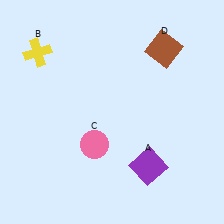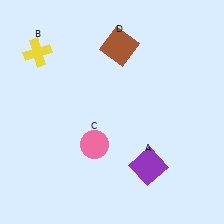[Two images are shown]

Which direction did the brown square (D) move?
The brown square (D) moved left.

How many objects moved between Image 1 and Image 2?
1 object moved between the two images.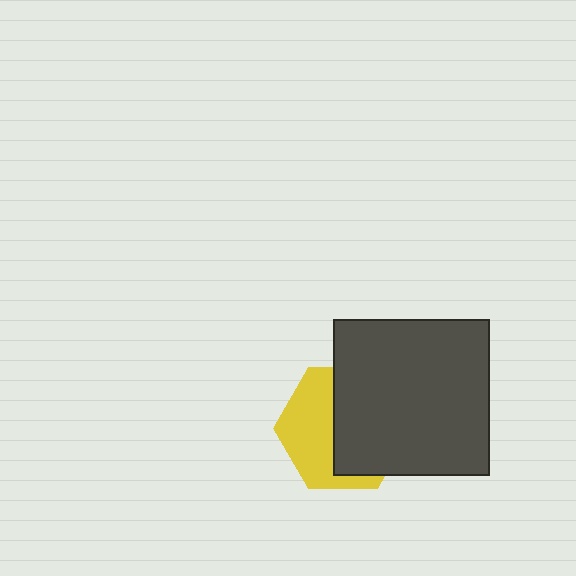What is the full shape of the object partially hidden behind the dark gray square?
The partially hidden object is a yellow hexagon.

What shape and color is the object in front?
The object in front is a dark gray square.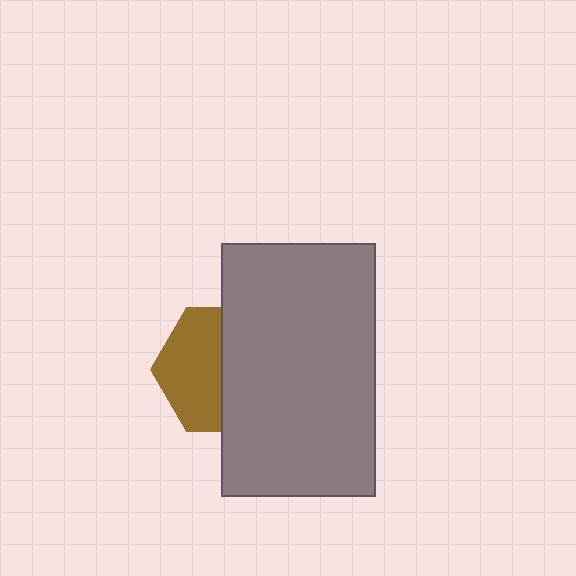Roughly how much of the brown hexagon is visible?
About half of it is visible (roughly 50%).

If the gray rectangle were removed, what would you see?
You would see the complete brown hexagon.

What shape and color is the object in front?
The object in front is a gray rectangle.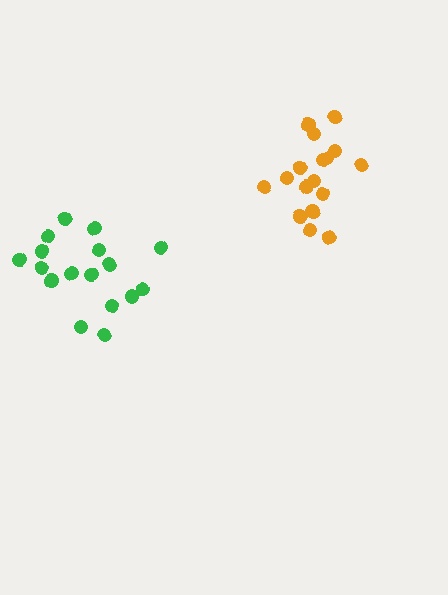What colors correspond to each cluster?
The clusters are colored: orange, green.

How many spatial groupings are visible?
There are 2 spatial groupings.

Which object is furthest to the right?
The orange cluster is rightmost.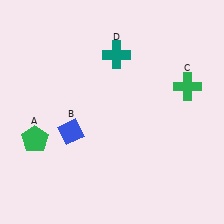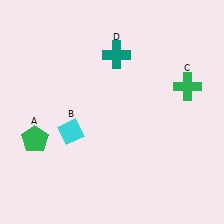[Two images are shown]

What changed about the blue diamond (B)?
In Image 1, B is blue. In Image 2, it changed to cyan.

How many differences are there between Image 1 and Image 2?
There is 1 difference between the two images.